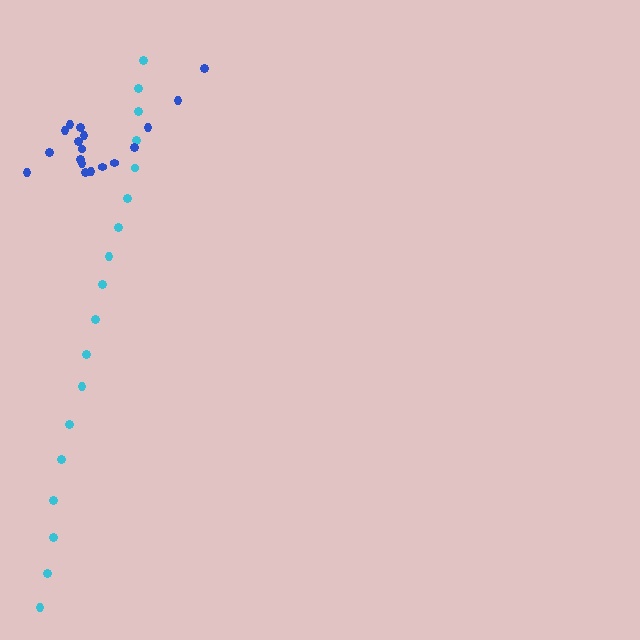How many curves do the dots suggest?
There are 2 distinct paths.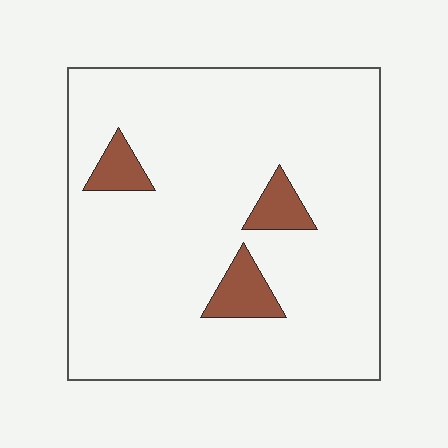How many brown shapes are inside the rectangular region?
3.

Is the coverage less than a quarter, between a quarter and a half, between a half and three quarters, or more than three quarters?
Less than a quarter.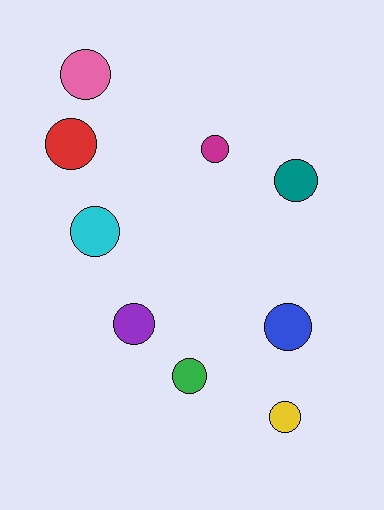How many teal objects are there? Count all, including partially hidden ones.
There is 1 teal object.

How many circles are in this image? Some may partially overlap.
There are 9 circles.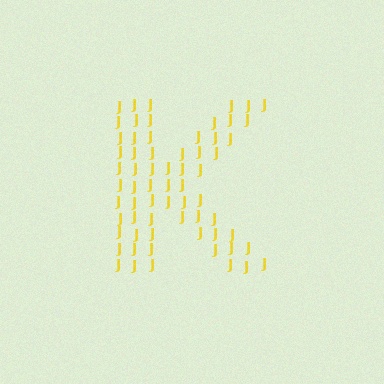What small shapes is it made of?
It is made of small letter J's.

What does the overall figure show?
The overall figure shows the letter K.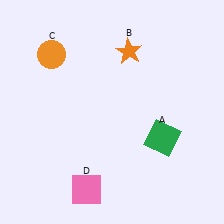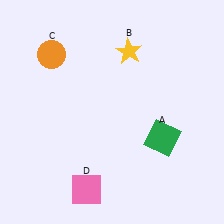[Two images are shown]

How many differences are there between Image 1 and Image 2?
There is 1 difference between the two images.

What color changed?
The star (B) changed from orange in Image 1 to yellow in Image 2.